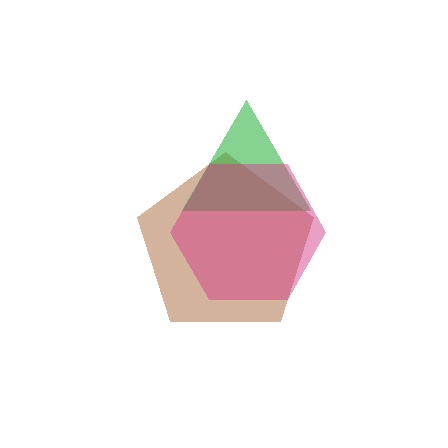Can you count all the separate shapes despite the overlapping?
Yes, there are 3 separate shapes.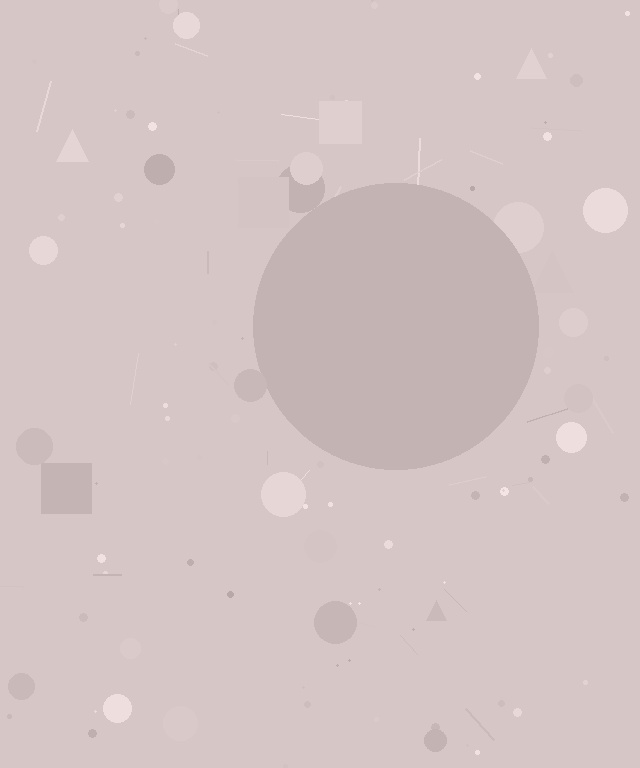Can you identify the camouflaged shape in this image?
The camouflaged shape is a circle.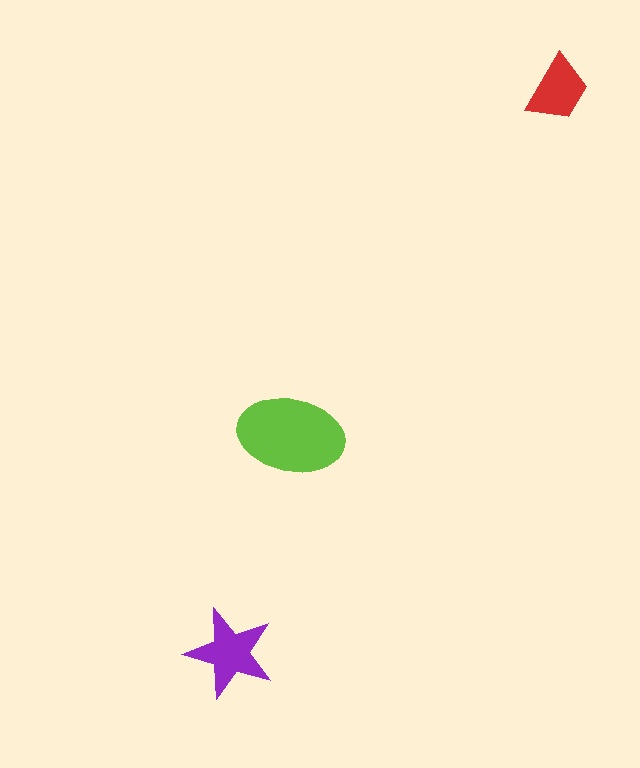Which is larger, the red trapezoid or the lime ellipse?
The lime ellipse.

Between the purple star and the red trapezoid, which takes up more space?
The purple star.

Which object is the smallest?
The red trapezoid.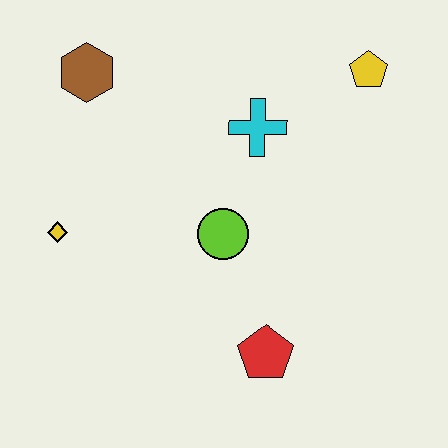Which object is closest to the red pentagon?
The lime circle is closest to the red pentagon.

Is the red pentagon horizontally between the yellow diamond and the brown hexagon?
No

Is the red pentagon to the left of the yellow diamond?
No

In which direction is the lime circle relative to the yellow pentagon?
The lime circle is below the yellow pentagon.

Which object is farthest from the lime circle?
The yellow pentagon is farthest from the lime circle.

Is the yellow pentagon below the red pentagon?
No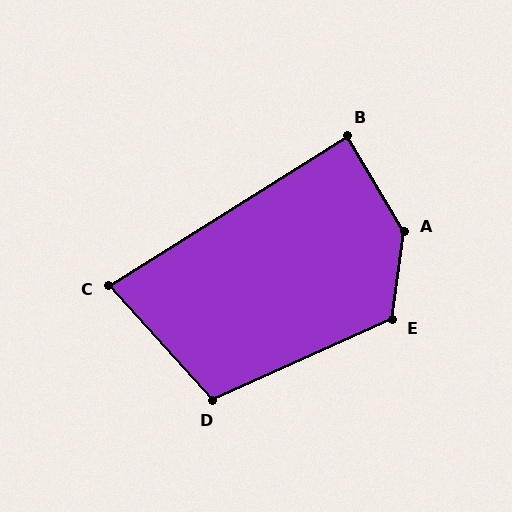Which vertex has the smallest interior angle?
C, at approximately 80 degrees.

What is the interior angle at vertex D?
Approximately 108 degrees (obtuse).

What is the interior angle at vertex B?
Approximately 89 degrees (approximately right).